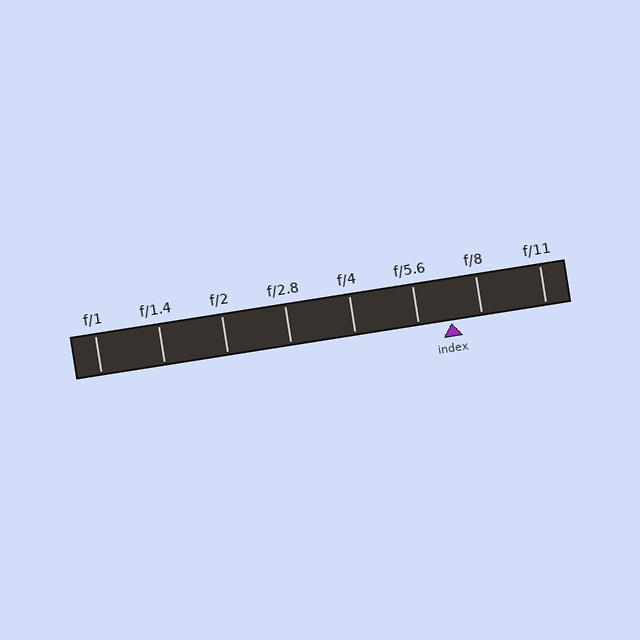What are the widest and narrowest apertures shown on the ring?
The widest aperture shown is f/1 and the narrowest is f/11.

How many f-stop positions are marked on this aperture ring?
There are 8 f-stop positions marked.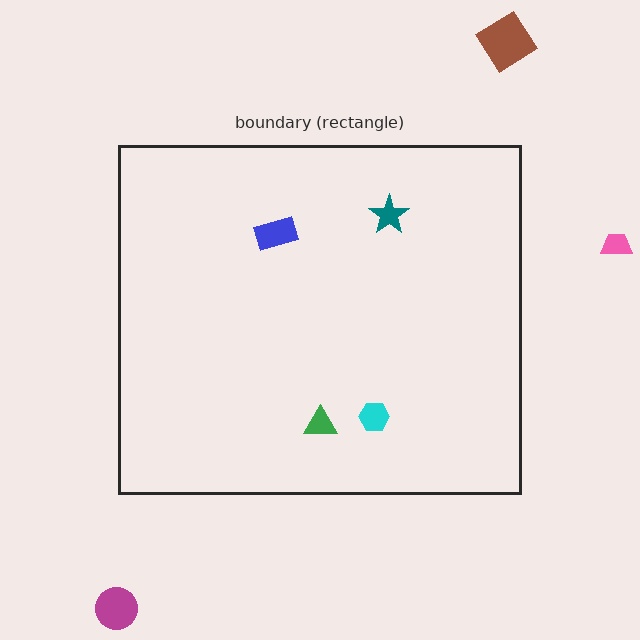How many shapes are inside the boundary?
4 inside, 3 outside.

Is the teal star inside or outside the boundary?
Inside.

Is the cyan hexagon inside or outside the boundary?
Inside.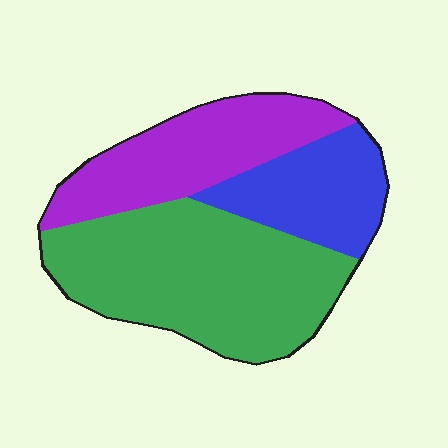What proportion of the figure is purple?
Purple takes up between a sixth and a third of the figure.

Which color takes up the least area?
Blue, at roughly 20%.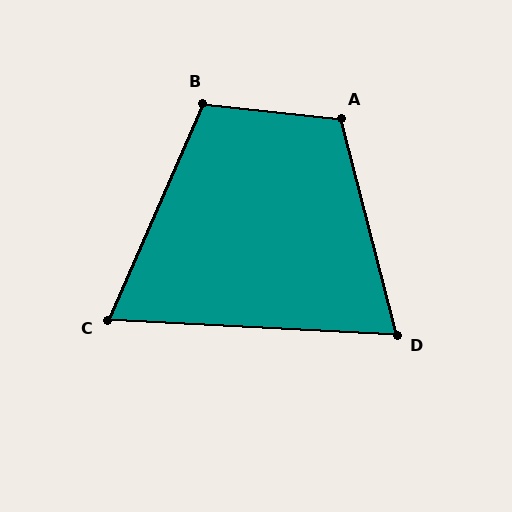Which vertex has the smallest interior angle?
C, at approximately 69 degrees.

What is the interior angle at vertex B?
Approximately 107 degrees (obtuse).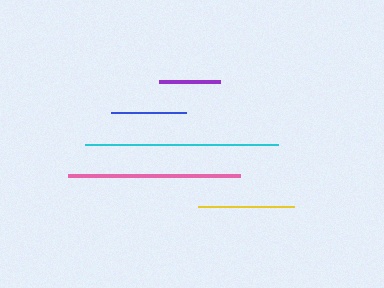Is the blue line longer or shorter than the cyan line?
The cyan line is longer than the blue line.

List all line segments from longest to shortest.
From longest to shortest: cyan, pink, yellow, blue, purple.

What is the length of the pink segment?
The pink segment is approximately 172 pixels long.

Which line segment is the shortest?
The purple line is the shortest at approximately 60 pixels.